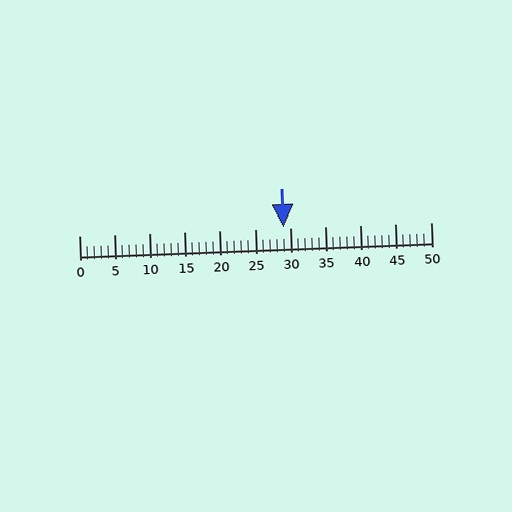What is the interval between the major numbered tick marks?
The major tick marks are spaced 5 units apart.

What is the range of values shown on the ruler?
The ruler shows values from 0 to 50.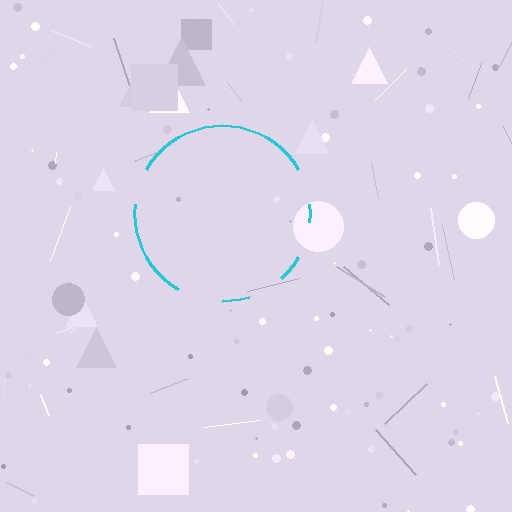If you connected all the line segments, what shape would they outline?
They would outline a circle.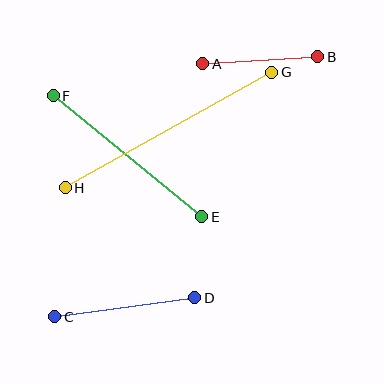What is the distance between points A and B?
The distance is approximately 115 pixels.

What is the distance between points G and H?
The distance is approximately 237 pixels.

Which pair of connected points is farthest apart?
Points G and H are farthest apart.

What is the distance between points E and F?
The distance is approximately 191 pixels.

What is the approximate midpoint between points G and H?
The midpoint is at approximately (168, 130) pixels.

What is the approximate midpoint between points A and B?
The midpoint is at approximately (260, 60) pixels.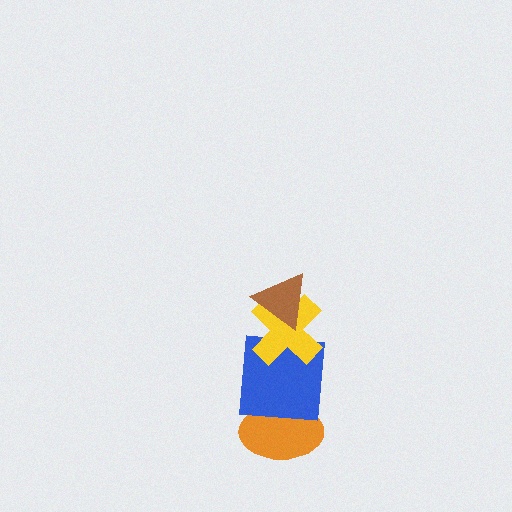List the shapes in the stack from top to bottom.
From top to bottom: the brown triangle, the yellow cross, the blue square, the orange ellipse.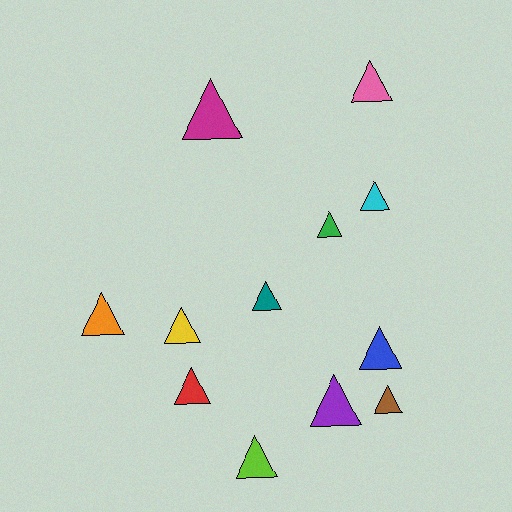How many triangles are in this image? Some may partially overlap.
There are 12 triangles.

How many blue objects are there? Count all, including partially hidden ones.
There is 1 blue object.